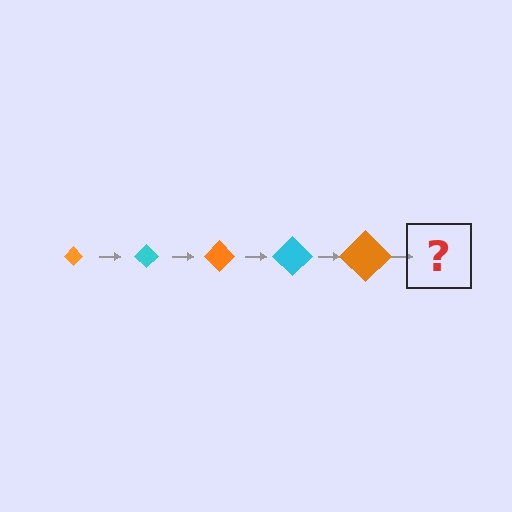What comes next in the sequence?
The next element should be a cyan diamond, larger than the previous one.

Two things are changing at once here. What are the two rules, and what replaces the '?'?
The two rules are that the diamond grows larger each step and the color cycles through orange and cyan. The '?' should be a cyan diamond, larger than the previous one.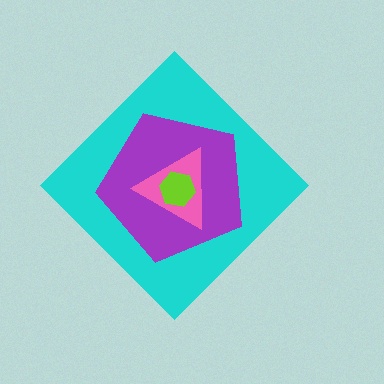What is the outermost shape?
The cyan diamond.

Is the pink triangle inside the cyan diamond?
Yes.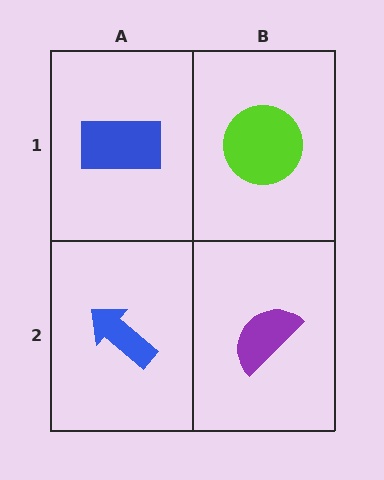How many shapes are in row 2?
2 shapes.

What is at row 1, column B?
A lime circle.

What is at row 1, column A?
A blue rectangle.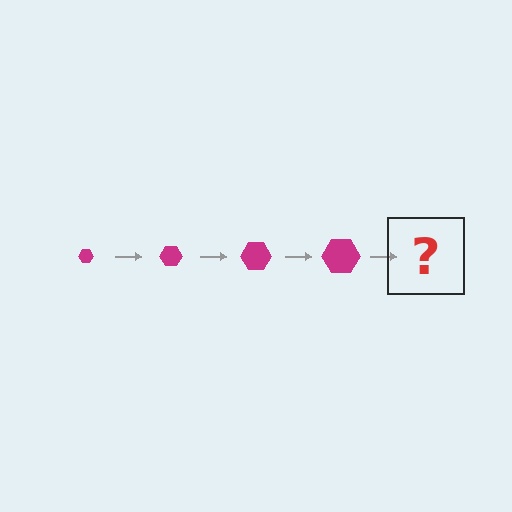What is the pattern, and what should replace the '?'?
The pattern is that the hexagon gets progressively larger each step. The '?' should be a magenta hexagon, larger than the previous one.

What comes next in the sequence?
The next element should be a magenta hexagon, larger than the previous one.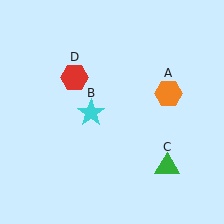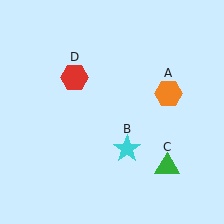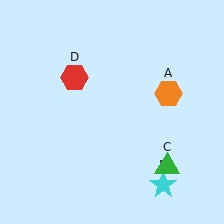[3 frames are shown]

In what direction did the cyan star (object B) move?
The cyan star (object B) moved down and to the right.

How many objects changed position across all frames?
1 object changed position: cyan star (object B).